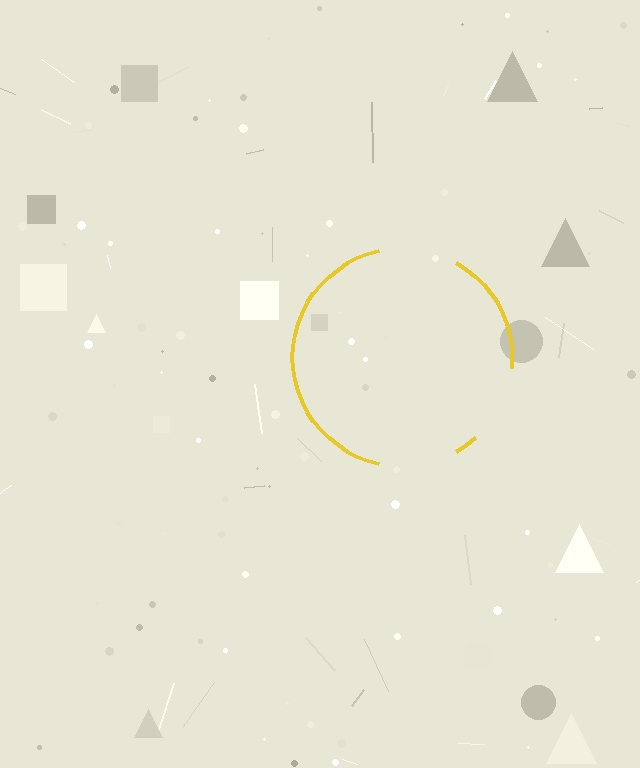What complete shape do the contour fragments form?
The contour fragments form a circle.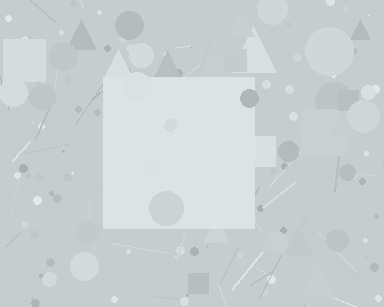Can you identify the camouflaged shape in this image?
The camouflaged shape is a square.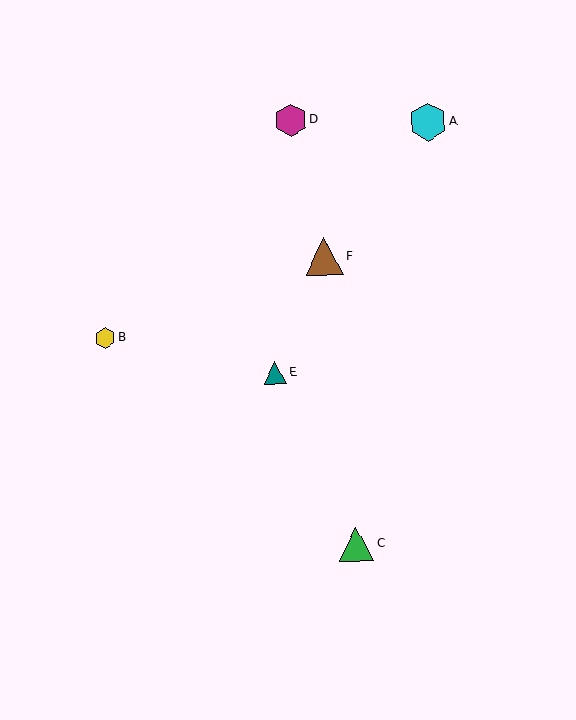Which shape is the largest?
The brown triangle (labeled F) is the largest.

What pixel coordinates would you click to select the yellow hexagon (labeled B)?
Click at (105, 338) to select the yellow hexagon B.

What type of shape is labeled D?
Shape D is a magenta hexagon.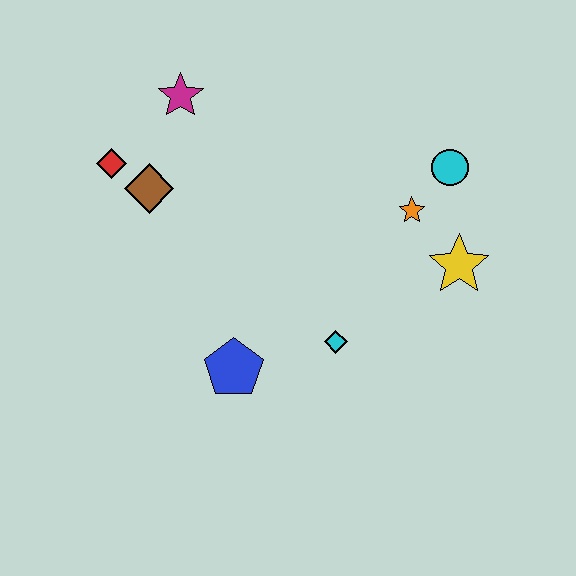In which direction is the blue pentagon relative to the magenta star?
The blue pentagon is below the magenta star.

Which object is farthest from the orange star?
The red diamond is farthest from the orange star.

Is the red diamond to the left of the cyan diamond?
Yes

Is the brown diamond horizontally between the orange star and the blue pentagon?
No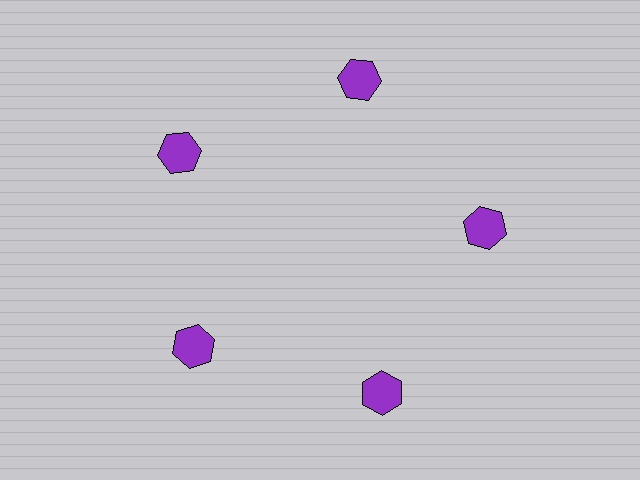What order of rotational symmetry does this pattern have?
This pattern has 5-fold rotational symmetry.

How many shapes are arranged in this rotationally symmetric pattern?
There are 5 shapes, arranged in 5 groups of 1.